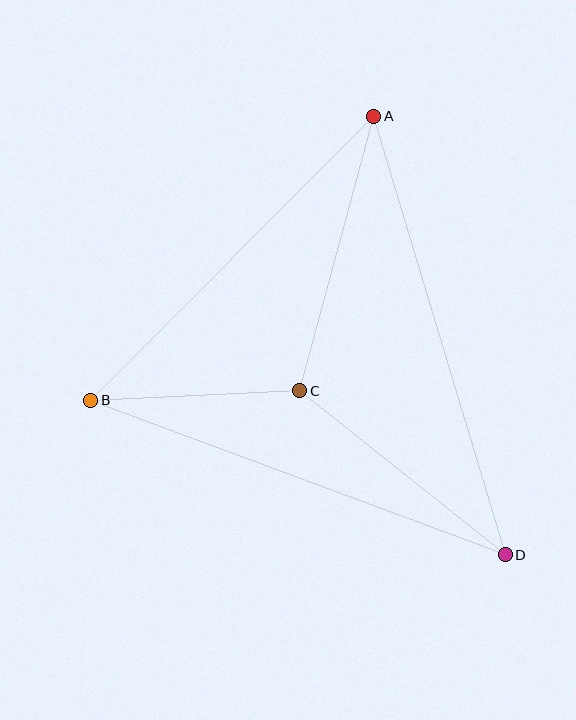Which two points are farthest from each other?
Points A and D are farthest from each other.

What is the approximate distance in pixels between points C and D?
The distance between C and D is approximately 263 pixels.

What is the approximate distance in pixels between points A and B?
The distance between A and B is approximately 401 pixels.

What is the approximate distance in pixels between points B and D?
The distance between B and D is approximately 443 pixels.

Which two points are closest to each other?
Points B and C are closest to each other.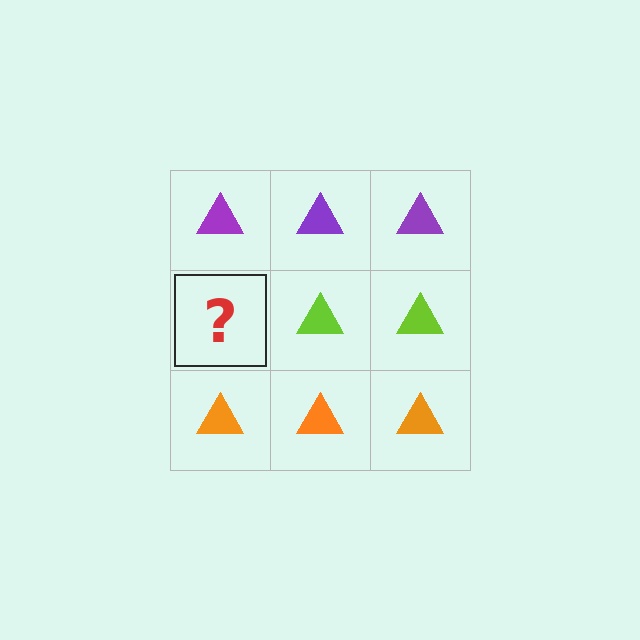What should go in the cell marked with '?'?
The missing cell should contain a lime triangle.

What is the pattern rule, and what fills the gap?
The rule is that each row has a consistent color. The gap should be filled with a lime triangle.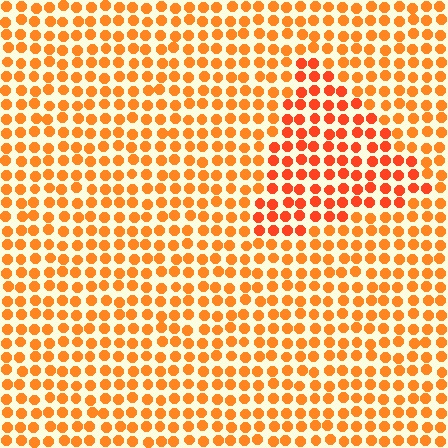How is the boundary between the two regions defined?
The boundary is defined purely by a slight shift in hue (about 18 degrees). Spacing, size, and orientation are identical on both sides.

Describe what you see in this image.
The image is filled with small orange elements in a uniform arrangement. A triangle-shaped region is visible where the elements are tinted to a slightly different hue, forming a subtle color boundary.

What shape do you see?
I see a triangle.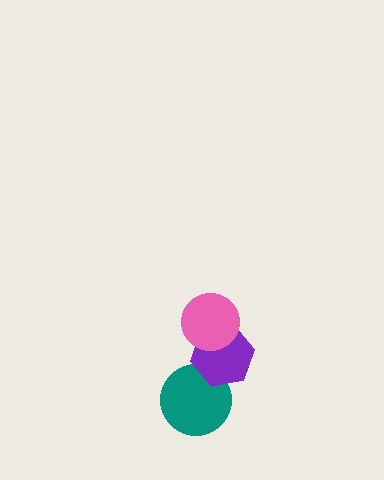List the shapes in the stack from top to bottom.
From top to bottom: the pink circle, the purple hexagon, the teal circle.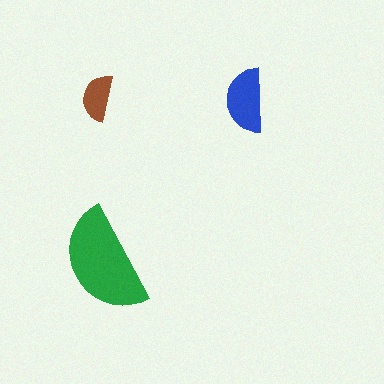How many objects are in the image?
There are 3 objects in the image.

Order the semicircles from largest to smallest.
the green one, the blue one, the brown one.